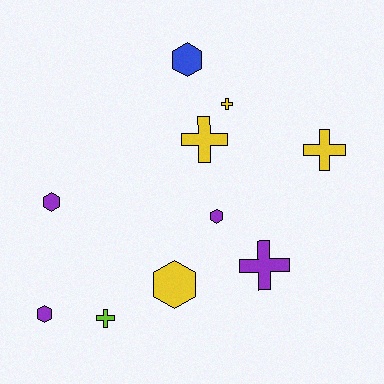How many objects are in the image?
There are 10 objects.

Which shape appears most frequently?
Cross, with 5 objects.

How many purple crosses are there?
There is 1 purple cross.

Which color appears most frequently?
Purple, with 4 objects.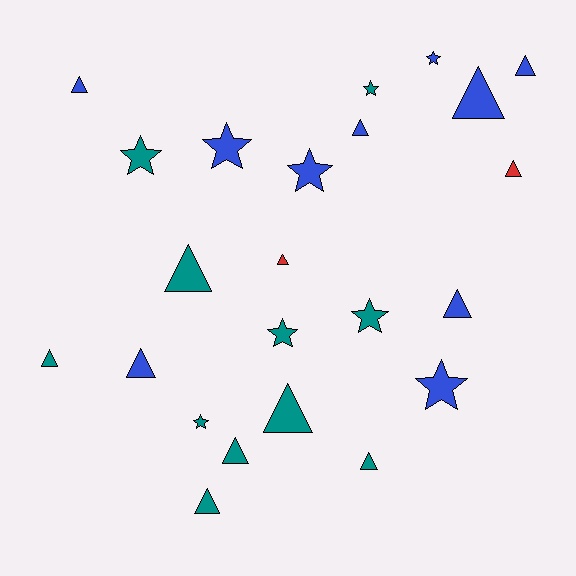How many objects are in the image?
There are 23 objects.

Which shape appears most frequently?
Triangle, with 14 objects.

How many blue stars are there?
There are 4 blue stars.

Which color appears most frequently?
Teal, with 11 objects.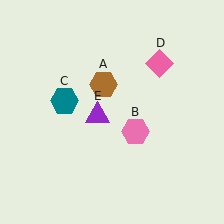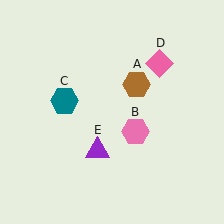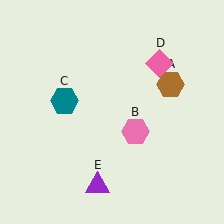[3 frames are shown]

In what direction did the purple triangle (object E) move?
The purple triangle (object E) moved down.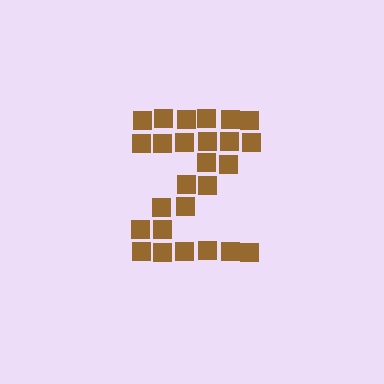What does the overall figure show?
The overall figure shows the letter Z.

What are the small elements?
The small elements are squares.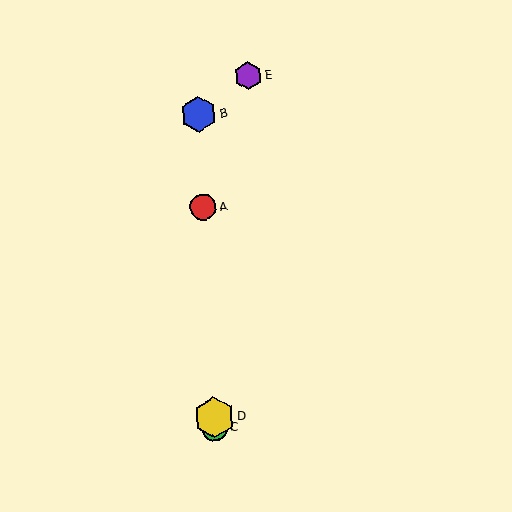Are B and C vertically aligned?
Yes, both are at x≈198.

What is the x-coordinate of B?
Object B is at x≈198.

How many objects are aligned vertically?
4 objects (A, B, C, D) are aligned vertically.